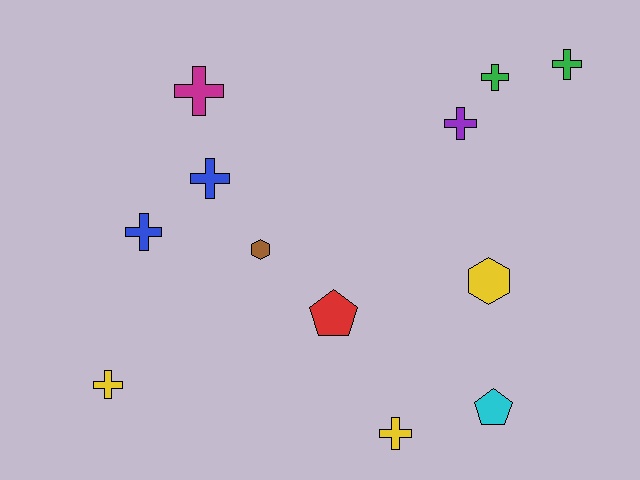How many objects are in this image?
There are 12 objects.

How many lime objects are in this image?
There are no lime objects.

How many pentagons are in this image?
There are 2 pentagons.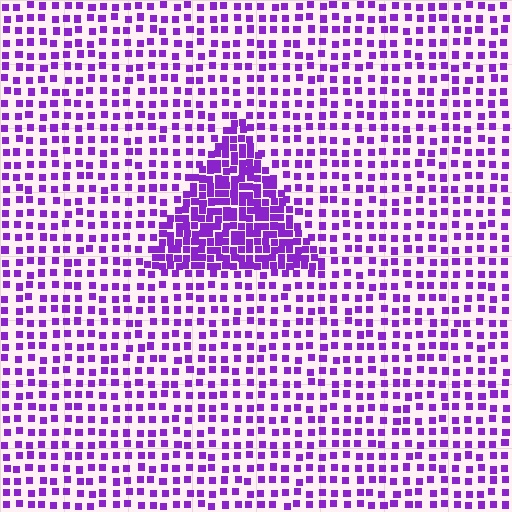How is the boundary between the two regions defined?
The boundary is defined by a change in element density (approximately 2.4x ratio). All elements are the same color, size, and shape.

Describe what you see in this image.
The image contains small purple elements arranged at two different densities. A triangle-shaped region is visible where the elements are more densely packed than the surrounding area.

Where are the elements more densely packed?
The elements are more densely packed inside the triangle boundary.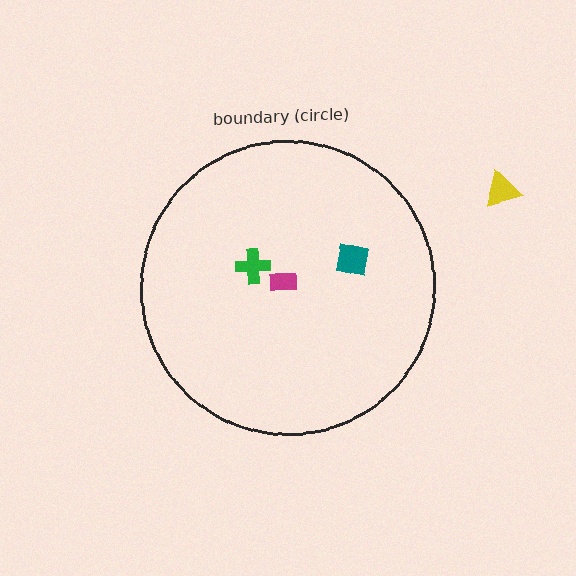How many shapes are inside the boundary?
3 inside, 1 outside.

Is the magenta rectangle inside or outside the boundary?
Inside.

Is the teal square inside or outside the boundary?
Inside.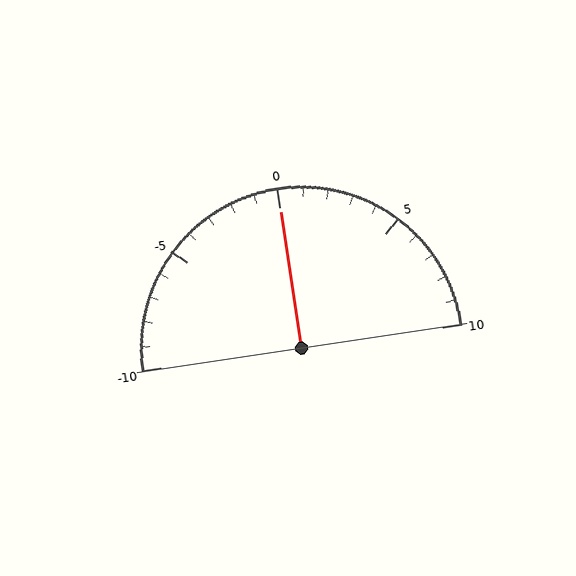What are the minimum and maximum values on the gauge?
The gauge ranges from -10 to 10.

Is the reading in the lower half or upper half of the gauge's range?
The reading is in the upper half of the range (-10 to 10).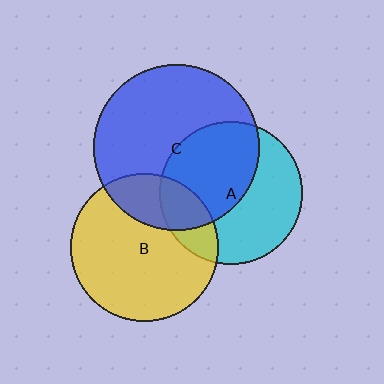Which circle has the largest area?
Circle C (blue).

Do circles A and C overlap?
Yes.